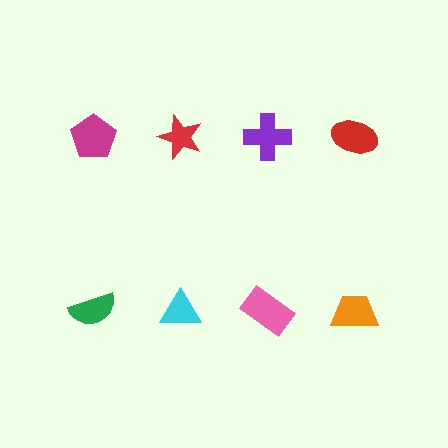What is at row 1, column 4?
A red ellipse.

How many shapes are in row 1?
4 shapes.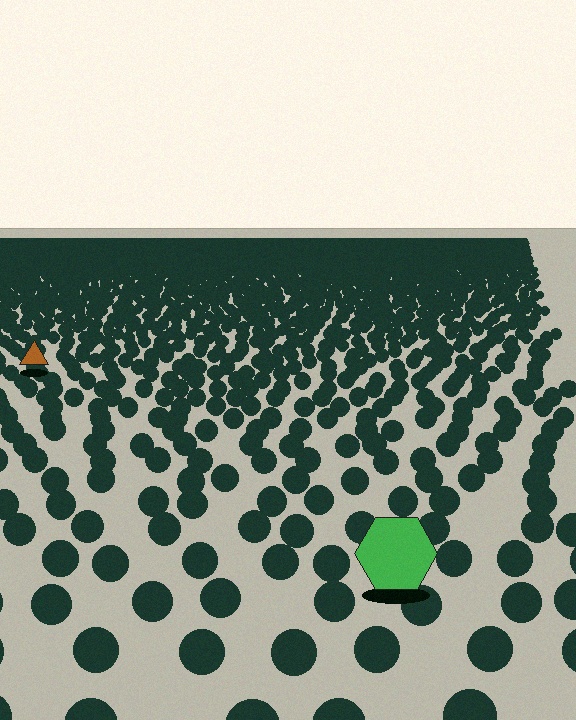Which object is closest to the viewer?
The green hexagon is closest. The texture marks near it are larger and more spread out.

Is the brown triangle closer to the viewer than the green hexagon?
No. The green hexagon is closer — you can tell from the texture gradient: the ground texture is coarser near it.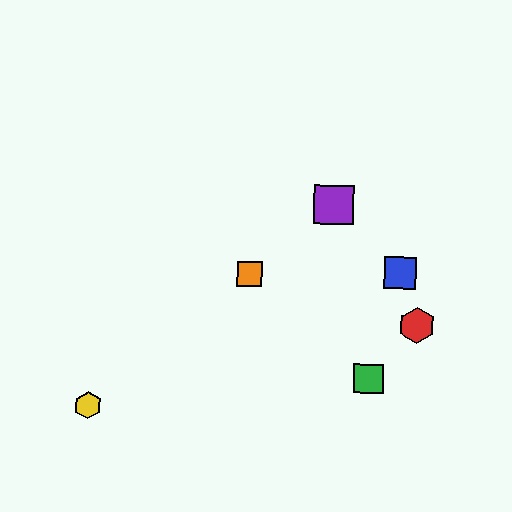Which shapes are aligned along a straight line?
The yellow hexagon, the purple square, the orange square are aligned along a straight line.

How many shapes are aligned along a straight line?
3 shapes (the yellow hexagon, the purple square, the orange square) are aligned along a straight line.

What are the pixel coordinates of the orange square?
The orange square is at (249, 274).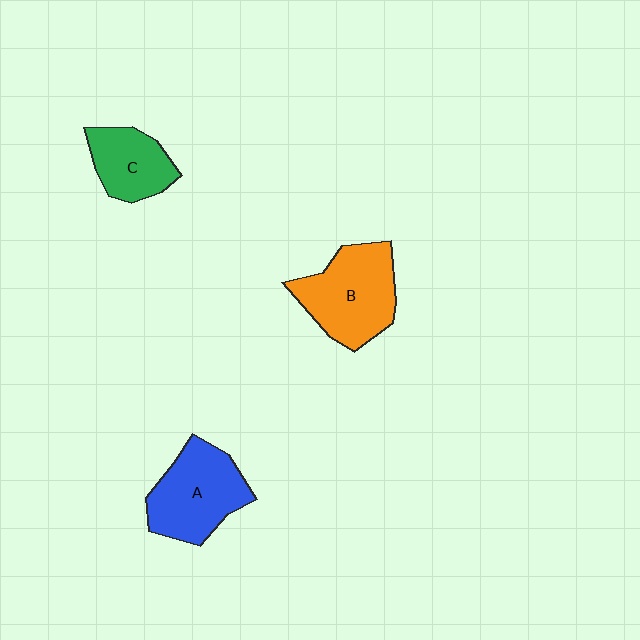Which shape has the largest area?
Shape B (orange).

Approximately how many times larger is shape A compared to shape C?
Approximately 1.5 times.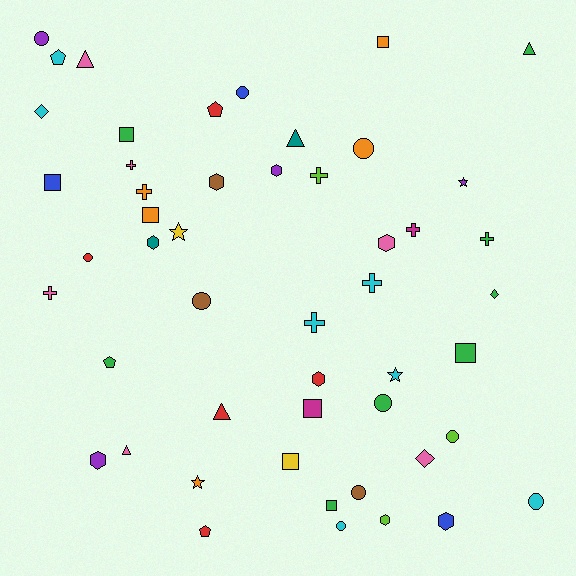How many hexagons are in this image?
There are 8 hexagons.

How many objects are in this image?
There are 50 objects.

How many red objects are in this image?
There are 5 red objects.